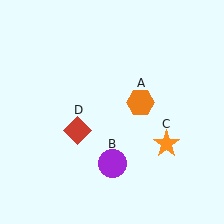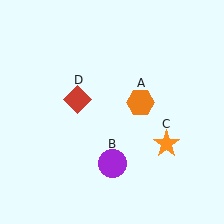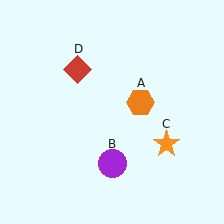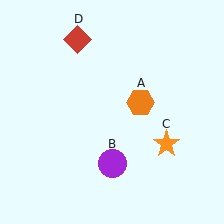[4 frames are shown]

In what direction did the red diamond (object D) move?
The red diamond (object D) moved up.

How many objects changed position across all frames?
1 object changed position: red diamond (object D).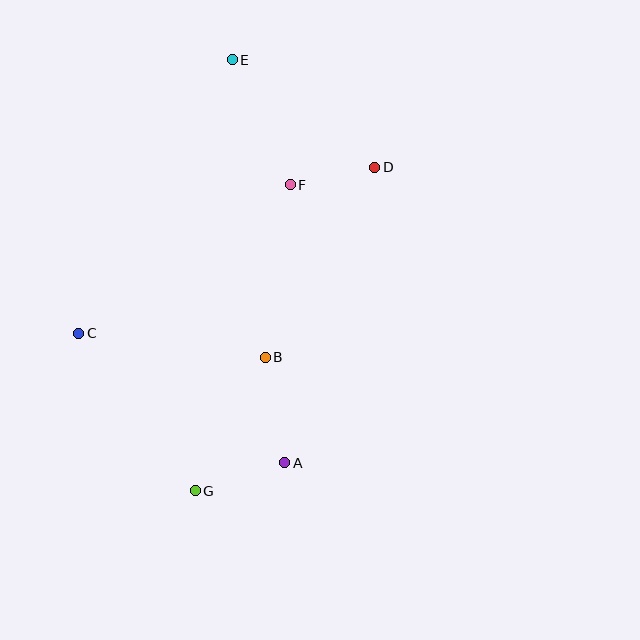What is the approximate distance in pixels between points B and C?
The distance between B and C is approximately 188 pixels.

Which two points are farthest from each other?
Points E and G are farthest from each other.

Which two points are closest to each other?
Points D and F are closest to each other.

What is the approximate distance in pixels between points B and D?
The distance between B and D is approximately 219 pixels.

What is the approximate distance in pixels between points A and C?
The distance between A and C is approximately 243 pixels.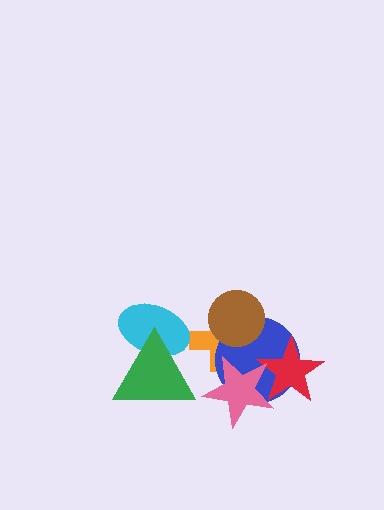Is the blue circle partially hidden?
Yes, it is partially covered by another shape.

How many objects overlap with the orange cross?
3 objects overlap with the orange cross.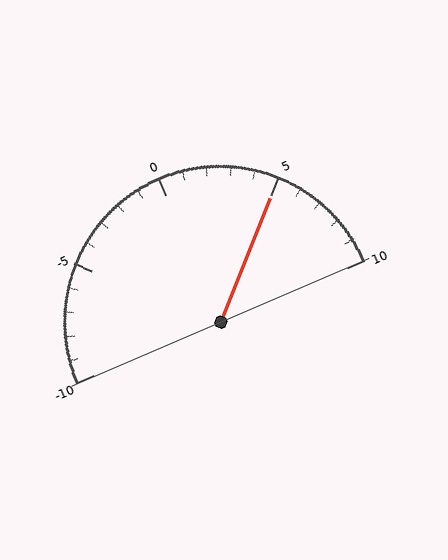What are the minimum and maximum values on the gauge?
The gauge ranges from -10 to 10.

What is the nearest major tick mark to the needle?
The nearest major tick mark is 5.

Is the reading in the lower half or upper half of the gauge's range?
The reading is in the upper half of the range (-10 to 10).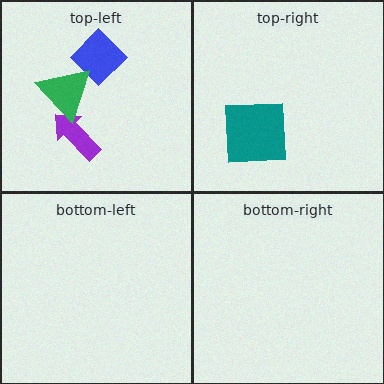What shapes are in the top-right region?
The teal square.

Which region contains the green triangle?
The top-left region.